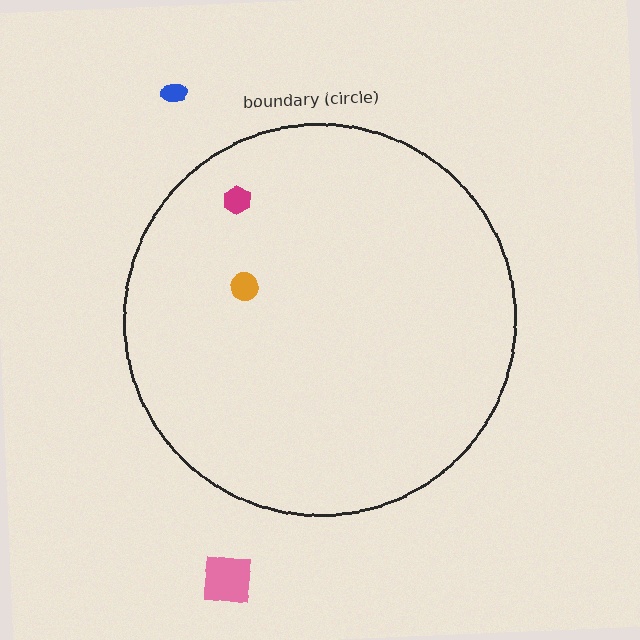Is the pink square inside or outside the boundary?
Outside.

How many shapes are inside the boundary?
2 inside, 2 outside.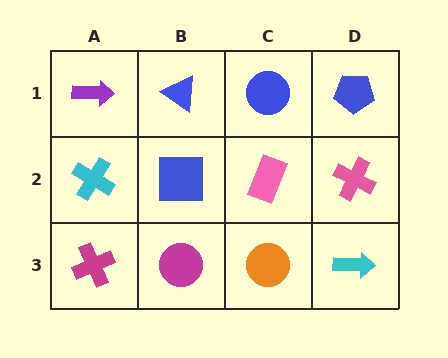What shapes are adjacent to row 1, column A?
A cyan cross (row 2, column A), a blue triangle (row 1, column B).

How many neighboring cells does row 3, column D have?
2.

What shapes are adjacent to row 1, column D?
A pink cross (row 2, column D), a blue circle (row 1, column C).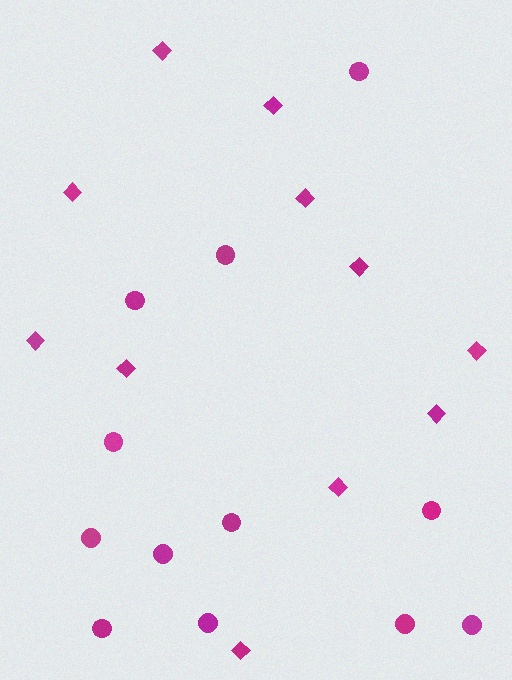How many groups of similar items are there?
There are 2 groups: one group of circles (12) and one group of diamonds (11).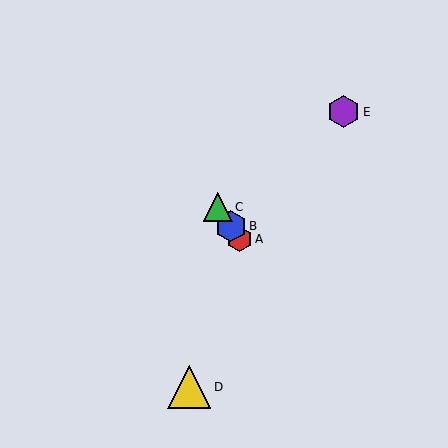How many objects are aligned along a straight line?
3 objects (A, B, C) are aligned along a straight line.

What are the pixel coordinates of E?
Object E is at (344, 112).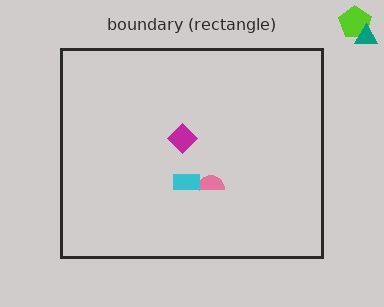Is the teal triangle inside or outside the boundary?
Outside.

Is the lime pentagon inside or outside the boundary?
Outside.